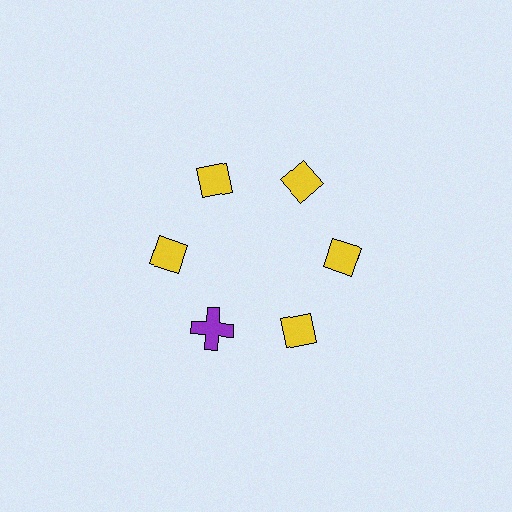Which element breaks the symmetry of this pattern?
The purple cross at roughly the 7 o'clock position breaks the symmetry. All other shapes are yellow diamonds.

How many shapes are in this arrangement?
There are 6 shapes arranged in a ring pattern.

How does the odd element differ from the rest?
It differs in both color (purple instead of yellow) and shape (cross instead of diamond).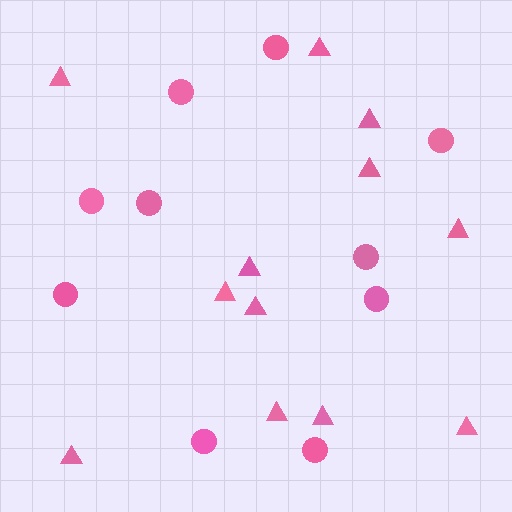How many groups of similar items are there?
There are 2 groups: one group of triangles (12) and one group of circles (10).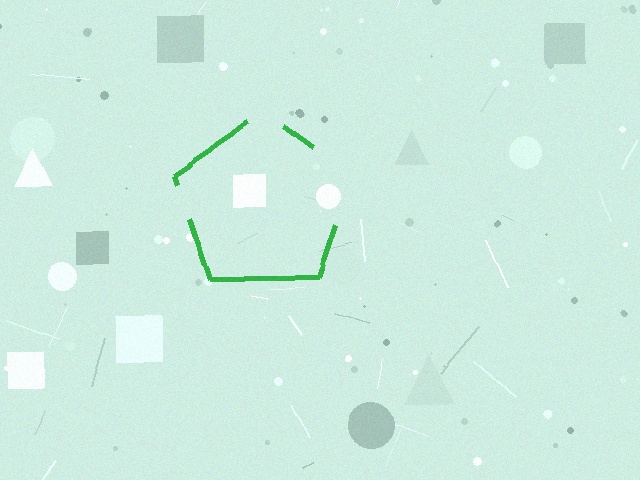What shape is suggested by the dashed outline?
The dashed outline suggests a pentagon.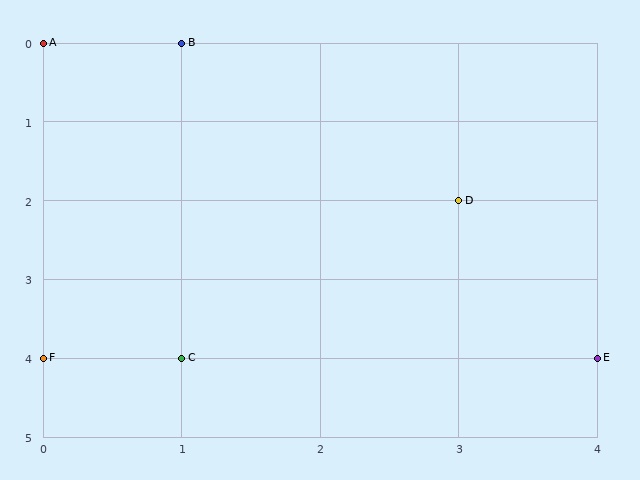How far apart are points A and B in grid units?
Points A and B are 1 column apart.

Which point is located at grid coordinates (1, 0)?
Point B is at (1, 0).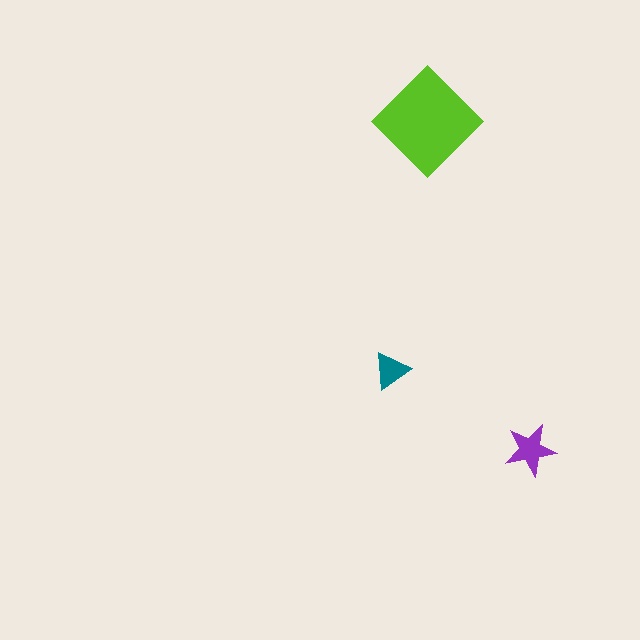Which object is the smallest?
The teal triangle.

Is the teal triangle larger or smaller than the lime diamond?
Smaller.